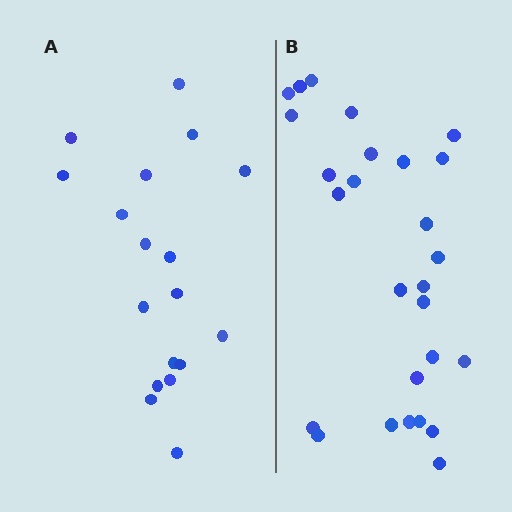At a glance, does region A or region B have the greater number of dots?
Region B (the right region) has more dots.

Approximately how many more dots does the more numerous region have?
Region B has roughly 8 or so more dots than region A.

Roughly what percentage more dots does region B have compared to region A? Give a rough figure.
About 50% more.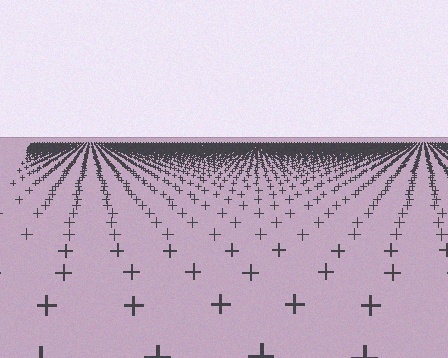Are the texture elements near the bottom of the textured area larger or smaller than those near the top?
Larger. Near the bottom, elements are closer to the viewer and appear at a bigger on-screen size.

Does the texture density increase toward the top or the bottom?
Density increases toward the top.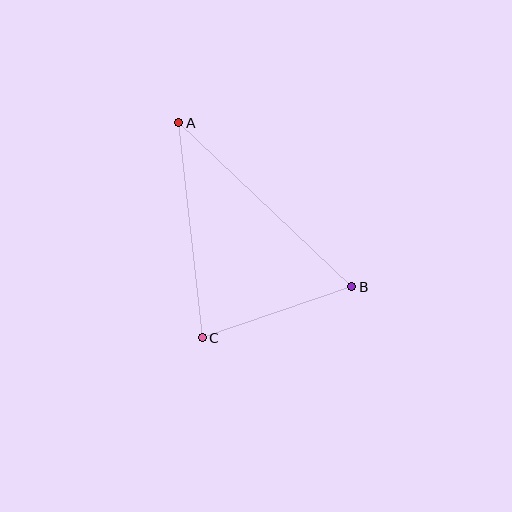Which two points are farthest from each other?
Points A and B are farthest from each other.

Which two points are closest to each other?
Points B and C are closest to each other.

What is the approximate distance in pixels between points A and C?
The distance between A and C is approximately 216 pixels.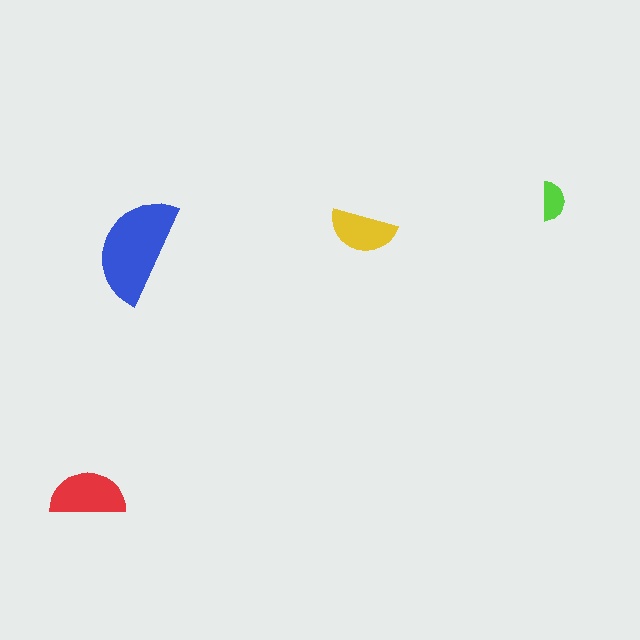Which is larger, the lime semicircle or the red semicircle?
The red one.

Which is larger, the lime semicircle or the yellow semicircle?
The yellow one.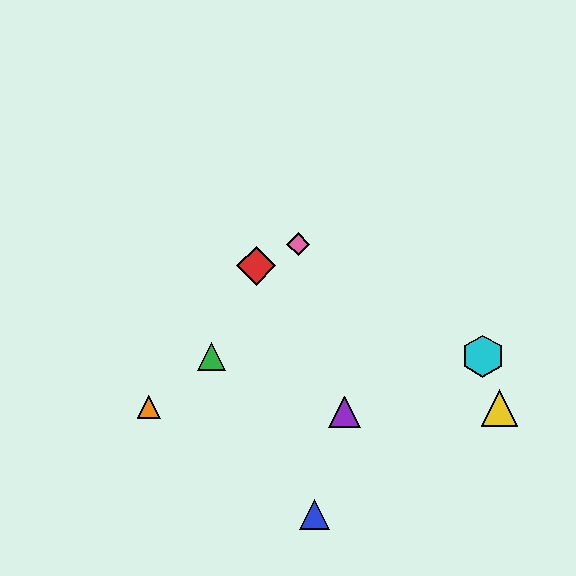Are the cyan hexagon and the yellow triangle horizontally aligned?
No, the cyan hexagon is at y≈356 and the yellow triangle is at y≈408.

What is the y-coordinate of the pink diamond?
The pink diamond is at y≈244.